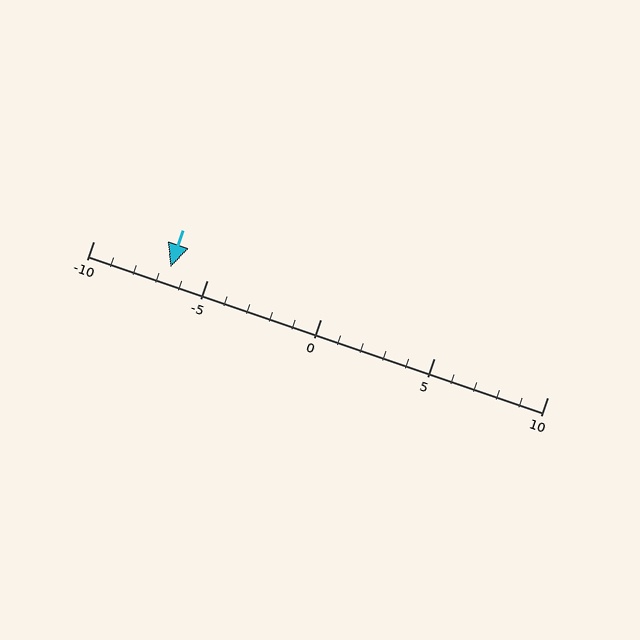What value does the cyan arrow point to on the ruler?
The cyan arrow points to approximately -7.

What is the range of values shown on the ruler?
The ruler shows values from -10 to 10.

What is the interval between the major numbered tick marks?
The major tick marks are spaced 5 units apart.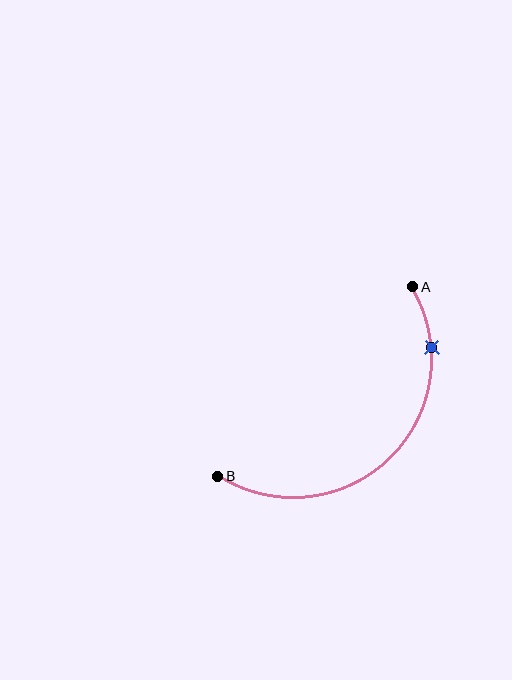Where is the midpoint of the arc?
The arc midpoint is the point on the curve farthest from the straight line joining A and B. It sits below and to the right of that line.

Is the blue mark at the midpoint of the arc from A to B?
No. The blue mark lies on the arc but is closer to endpoint A. The arc midpoint would be at the point on the curve equidistant along the arc from both A and B.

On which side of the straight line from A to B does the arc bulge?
The arc bulges below and to the right of the straight line connecting A and B.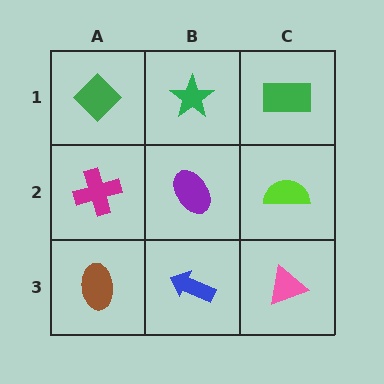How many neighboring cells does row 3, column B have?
3.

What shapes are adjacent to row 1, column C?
A lime semicircle (row 2, column C), a green star (row 1, column B).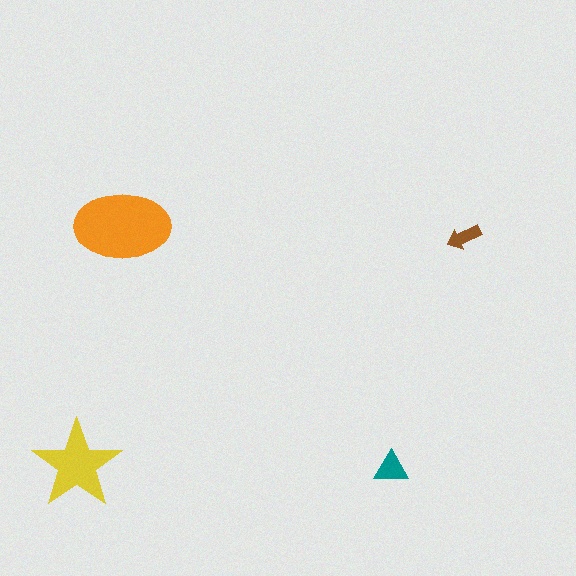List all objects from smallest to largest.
The brown arrow, the teal triangle, the yellow star, the orange ellipse.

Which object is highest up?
The orange ellipse is topmost.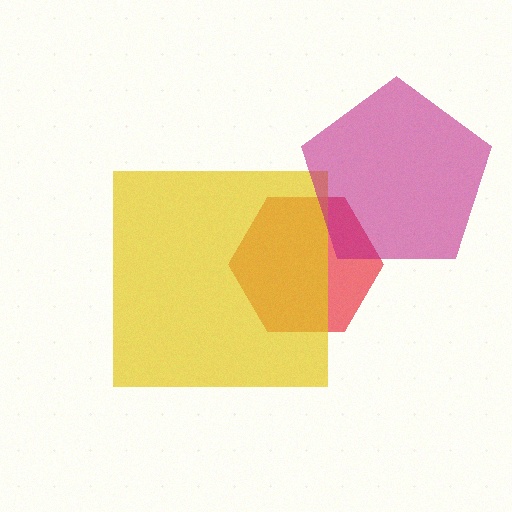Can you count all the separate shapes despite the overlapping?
Yes, there are 3 separate shapes.